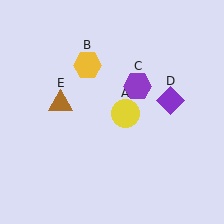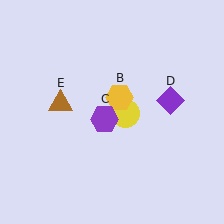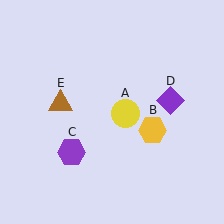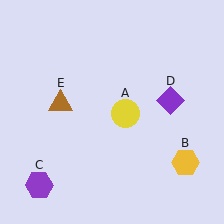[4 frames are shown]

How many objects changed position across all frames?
2 objects changed position: yellow hexagon (object B), purple hexagon (object C).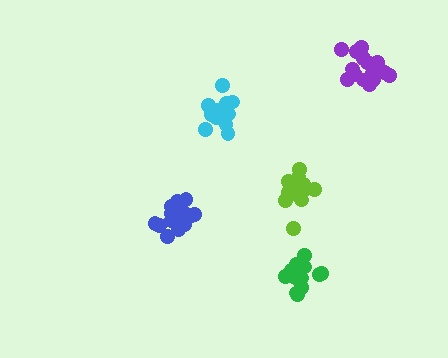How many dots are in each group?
Group 1: 15 dots, Group 2: 18 dots, Group 3: 16 dots, Group 4: 16 dots, Group 5: 19 dots (84 total).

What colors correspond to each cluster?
The clusters are colored: green, purple, cyan, lime, blue.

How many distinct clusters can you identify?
There are 5 distinct clusters.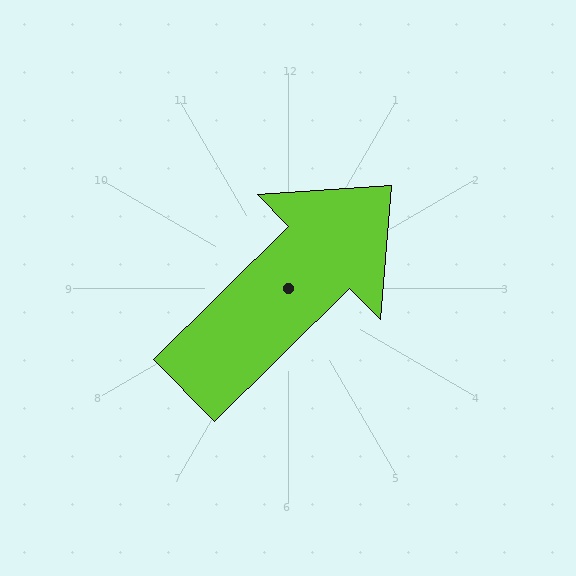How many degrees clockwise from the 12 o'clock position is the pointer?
Approximately 45 degrees.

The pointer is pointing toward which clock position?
Roughly 2 o'clock.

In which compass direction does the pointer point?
Northeast.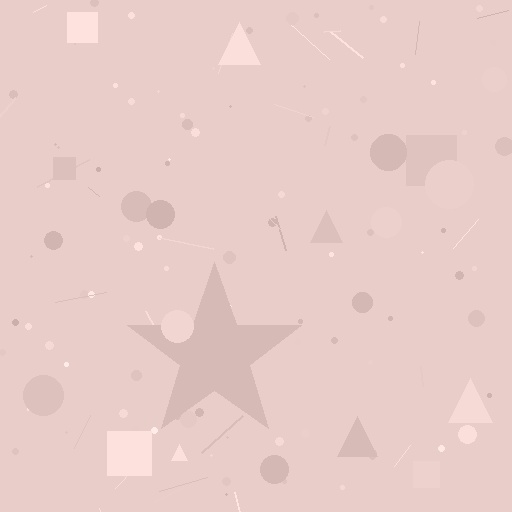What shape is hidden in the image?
A star is hidden in the image.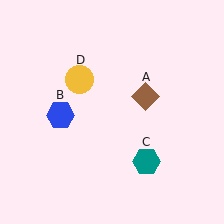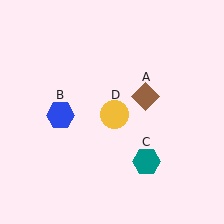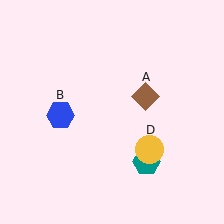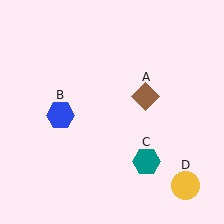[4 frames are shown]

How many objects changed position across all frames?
1 object changed position: yellow circle (object D).